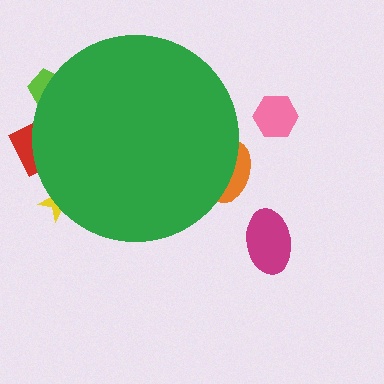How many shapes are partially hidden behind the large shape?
4 shapes are partially hidden.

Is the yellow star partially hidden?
Yes, the yellow star is partially hidden behind the green circle.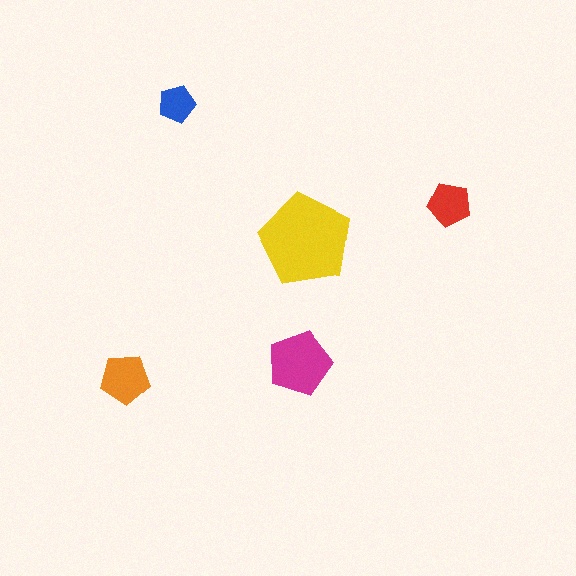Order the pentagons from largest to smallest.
the yellow one, the magenta one, the orange one, the red one, the blue one.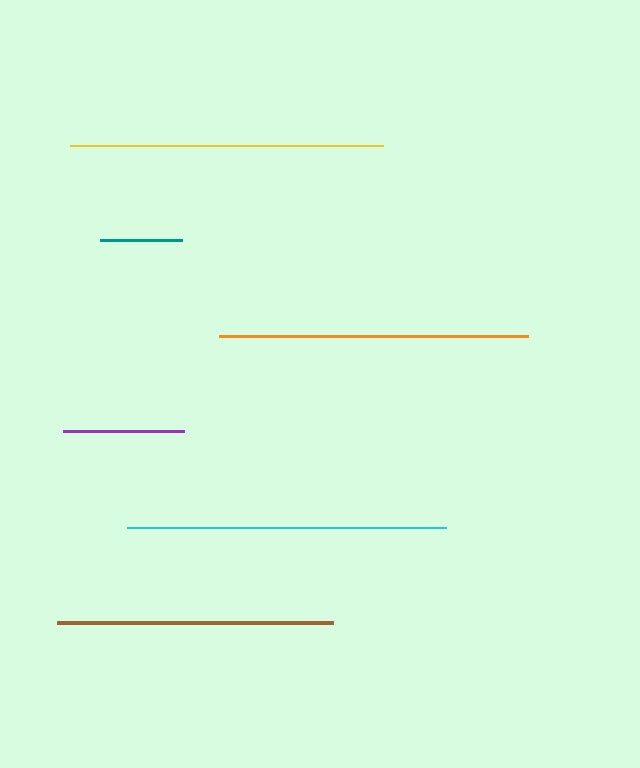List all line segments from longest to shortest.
From longest to shortest: cyan, yellow, orange, brown, purple, teal.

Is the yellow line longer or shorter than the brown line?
The yellow line is longer than the brown line.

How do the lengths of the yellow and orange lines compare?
The yellow and orange lines are approximately the same length.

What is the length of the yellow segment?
The yellow segment is approximately 313 pixels long.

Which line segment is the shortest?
The teal line is the shortest at approximately 82 pixels.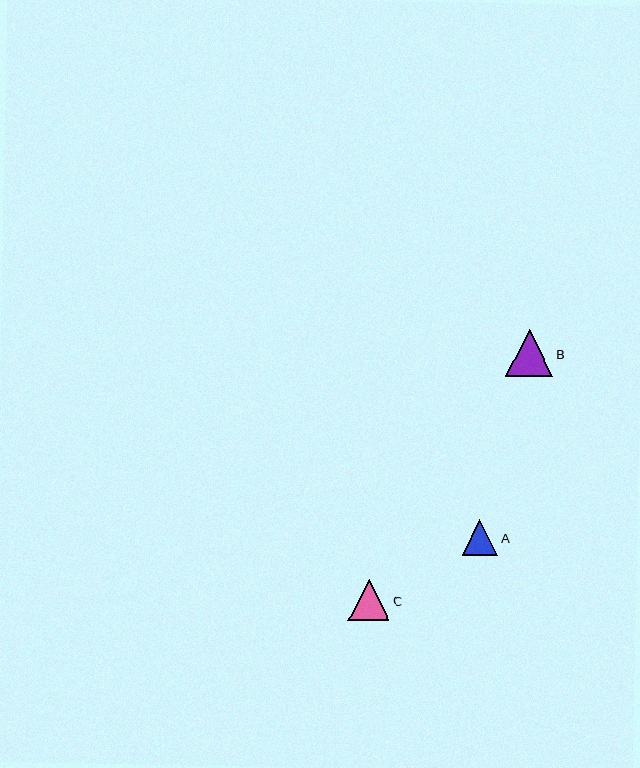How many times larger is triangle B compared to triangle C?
Triangle B is approximately 1.1 times the size of triangle C.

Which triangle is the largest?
Triangle B is the largest with a size of approximately 47 pixels.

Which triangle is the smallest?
Triangle A is the smallest with a size of approximately 36 pixels.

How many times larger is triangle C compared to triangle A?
Triangle C is approximately 1.2 times the size of triangle A.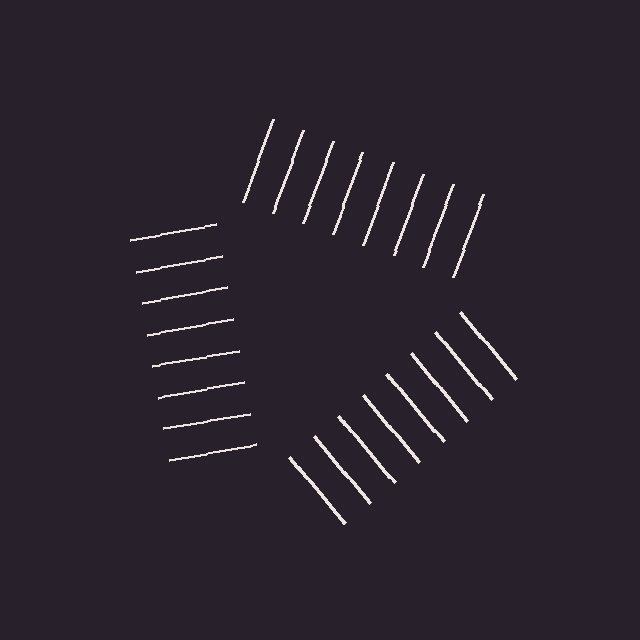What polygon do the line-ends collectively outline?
An illusory triangle — the line segments terminate on its edges but no continuous stroke is drawn.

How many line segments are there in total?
24 — 8 along each of the 3 edges.